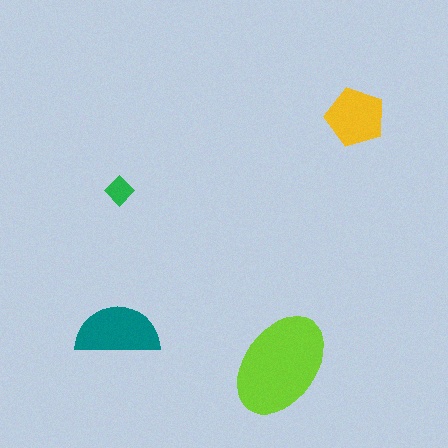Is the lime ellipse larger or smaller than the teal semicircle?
Larger.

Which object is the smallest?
The green diamond.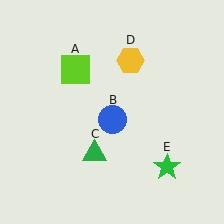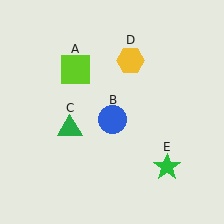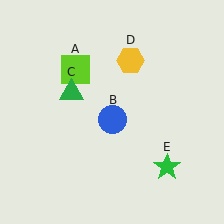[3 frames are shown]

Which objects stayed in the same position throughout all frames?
Lime square (object A) and blue circle (object B) and yellow hexagon (object D) and green star (object E) remained stationary.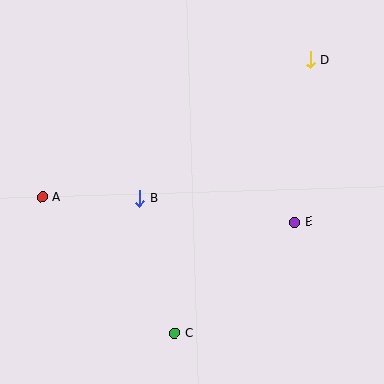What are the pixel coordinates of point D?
Point D is at (310, 60).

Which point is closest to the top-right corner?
Point D is closest to the top-right corner.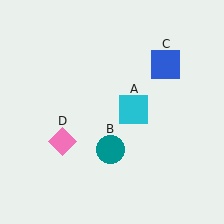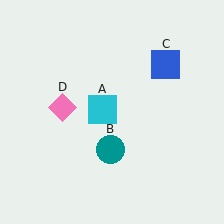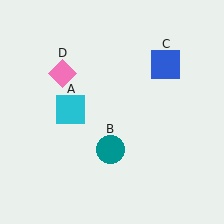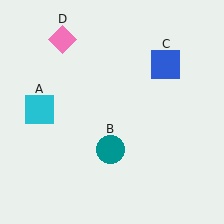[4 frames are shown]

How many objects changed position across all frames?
2 objects changed position: cyan square (object A), pink diamond (object D).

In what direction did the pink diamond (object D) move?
The pink diamond (object D) moved up.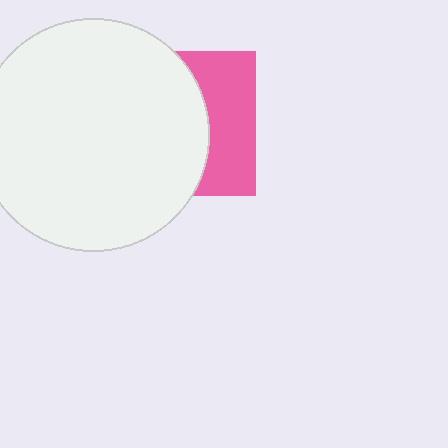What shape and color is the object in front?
The object in front is a white circle.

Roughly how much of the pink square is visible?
A small part of it is visible (roughly 38%).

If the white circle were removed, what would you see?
You would see the complete pink square.